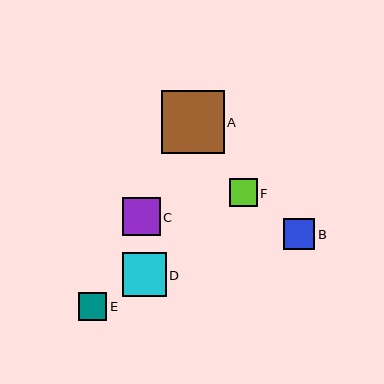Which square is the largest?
Square A is the largest with a size of approximately 63 pixels.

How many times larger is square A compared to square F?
Square A is approximately 2.3 times the size of square F.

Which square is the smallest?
Square E is the smallest with a size of approximately 28 pixels.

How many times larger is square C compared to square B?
Square C is approximately 1.2 times the size of square B.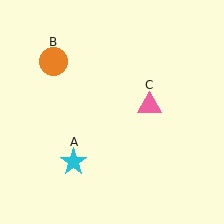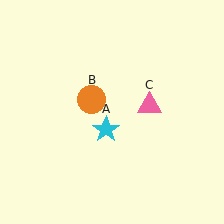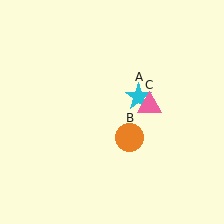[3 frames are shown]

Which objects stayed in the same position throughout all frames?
Pink triangle (object C) remained stationary.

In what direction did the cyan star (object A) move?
The cyan star (object A) moved up and to the right.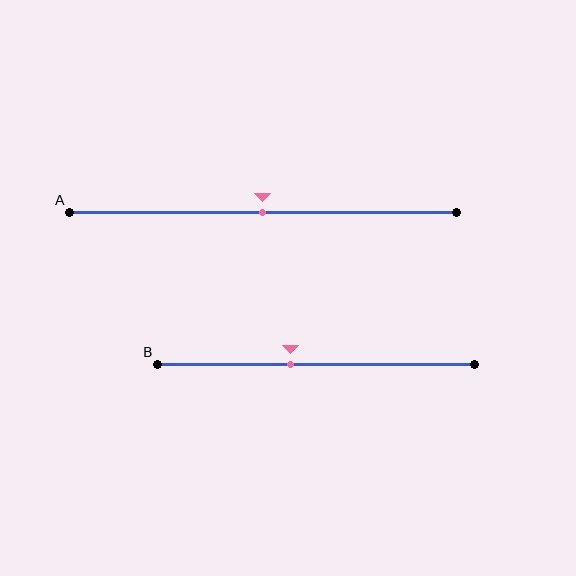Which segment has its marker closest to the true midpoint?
Segment A has its marker closest to the true midpoint.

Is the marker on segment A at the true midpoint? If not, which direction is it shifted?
Yes, the marker on segment A is at the true midpoint.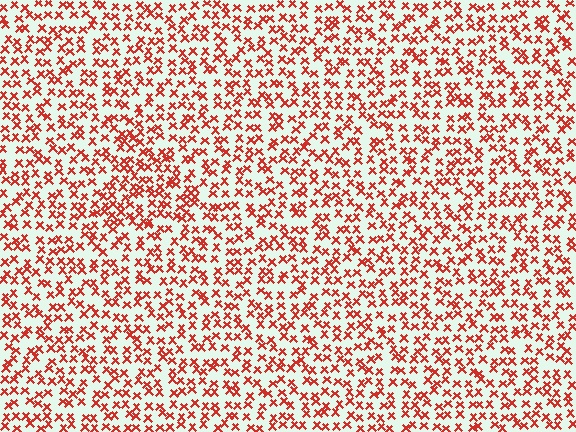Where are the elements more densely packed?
The elements are more densely packed inside the triangle boundary.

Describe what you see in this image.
The image contains small red elements arranged at two different densities. A triangle-shaped region is visible where the elements are more densely packed than the surrounding area.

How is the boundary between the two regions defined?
The boundary is defined by a change in element density (approximately 1.5x ratio). All elements are the same color, size, and shape.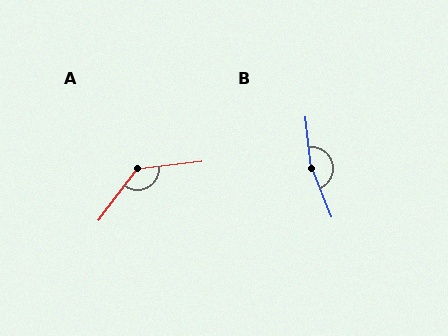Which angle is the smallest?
A, at approximately 134 degrees.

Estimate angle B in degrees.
Approximately 164 degrees.